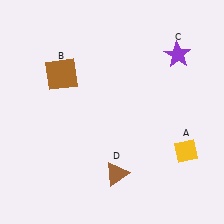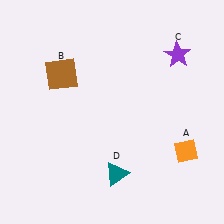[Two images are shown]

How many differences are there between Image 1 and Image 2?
There are 2 differences between the two images.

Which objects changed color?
A changed from yellow to orange. D changed from brown to teal.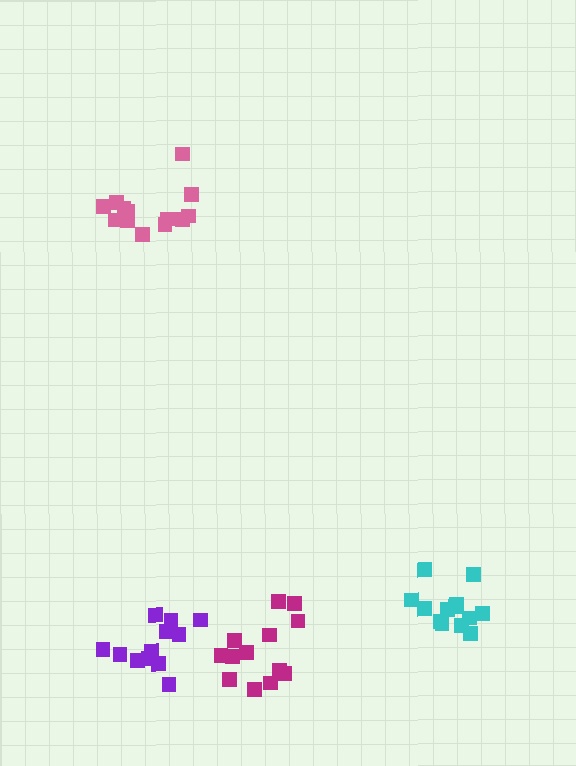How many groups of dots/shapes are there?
There are 4 groups.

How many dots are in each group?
Group 1: 13 dots, Group 2: 13 dots, Group 3: 12 dots, Group 4: 13 dots (51 total).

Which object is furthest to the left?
The purple cluster is leftmost.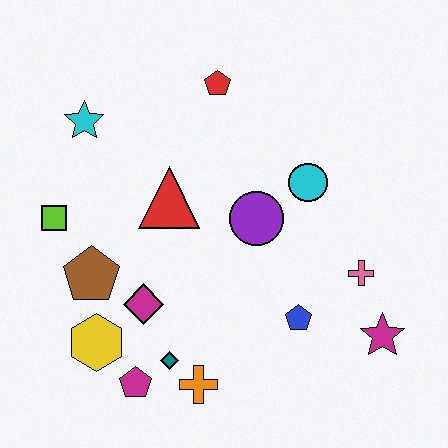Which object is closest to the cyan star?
The lime square is closest to the cyan star.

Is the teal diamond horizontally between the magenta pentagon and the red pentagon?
Yes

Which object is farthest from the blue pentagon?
The cyan star is farthest from the blue pentagon.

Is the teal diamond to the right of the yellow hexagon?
Yes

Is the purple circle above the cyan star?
No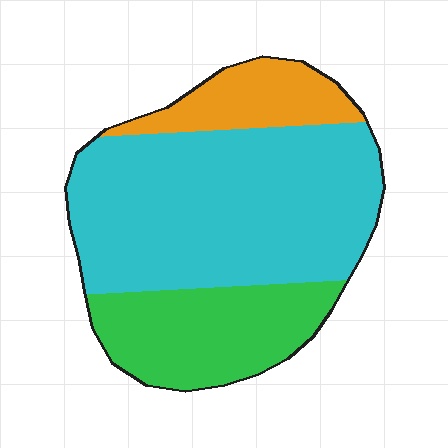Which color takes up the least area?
Orange, at roughly 15%.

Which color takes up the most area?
Cyan, at roughly 60%.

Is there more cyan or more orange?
Cyan.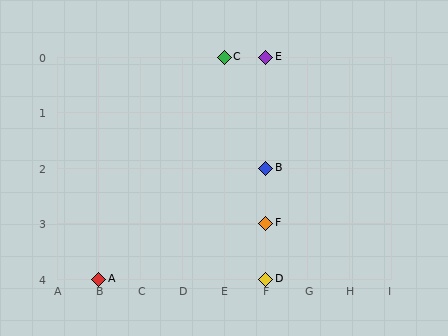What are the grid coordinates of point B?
Point B is at grid coordinates (F, 2).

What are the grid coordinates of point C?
Point C is at grid coordinates (E, 0).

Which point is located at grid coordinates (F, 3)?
Point F is at (F, 3).